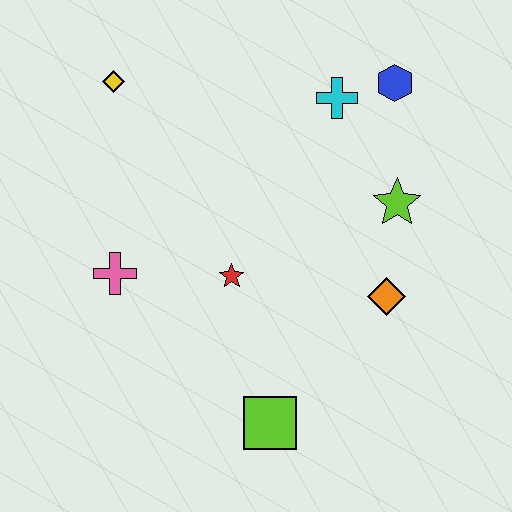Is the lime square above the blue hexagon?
No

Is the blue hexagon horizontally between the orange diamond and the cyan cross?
No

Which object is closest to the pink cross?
The red star is closest to the pink cross.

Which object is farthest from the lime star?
The yellow diamond is farthest from the lime star.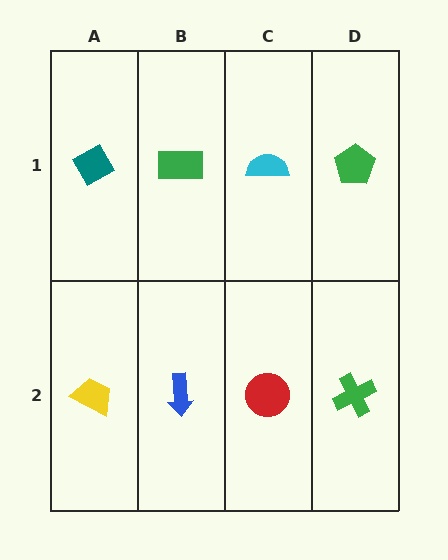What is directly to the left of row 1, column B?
A teal diamond.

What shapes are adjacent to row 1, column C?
A red circle (row 2, column C), a green rectangle (row 1, column B), a green pentagon (row 1, column D).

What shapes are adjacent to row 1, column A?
A yellow trapezoid (row 2, column A), a green rectangle (row 1, column B).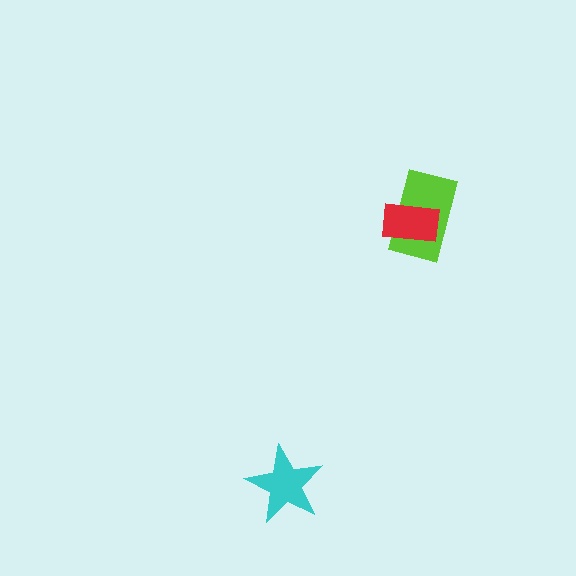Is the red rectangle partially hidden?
No, no other shape covers it.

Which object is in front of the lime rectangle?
The red rectangle is in front of the lime rectangle.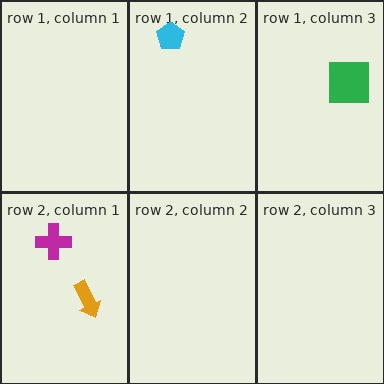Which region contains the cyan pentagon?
The row 1, column 2 region.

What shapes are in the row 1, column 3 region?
The green square.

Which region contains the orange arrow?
The row 2, column 1 region.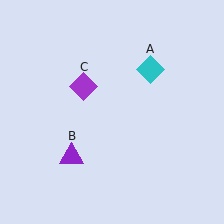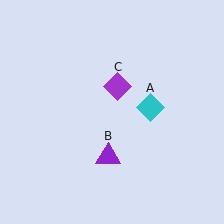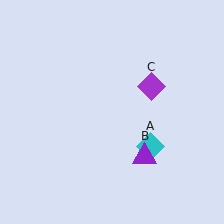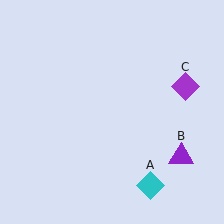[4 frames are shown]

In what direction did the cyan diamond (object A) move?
The cyan diamond (object A) moved down.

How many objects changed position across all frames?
3 objects changed position: cyan diamond (object A), purple triangle (object B), purple diamond (object C).